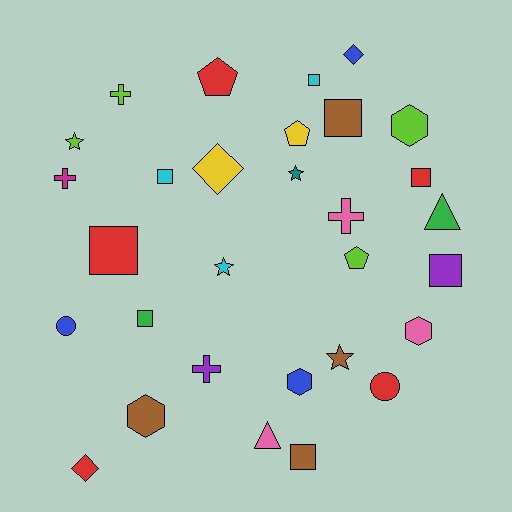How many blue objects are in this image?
There are 3 blue objects.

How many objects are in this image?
There are 30 objects.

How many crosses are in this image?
There are 4 crosses.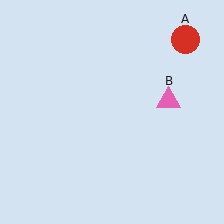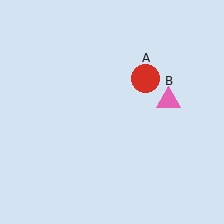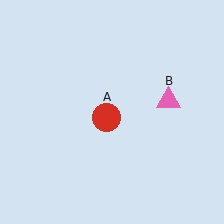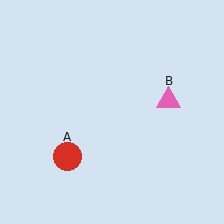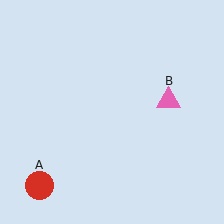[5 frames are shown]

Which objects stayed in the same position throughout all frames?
Pink triangle (object B) remained stationary.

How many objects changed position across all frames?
1 object changed position: red circle (object A).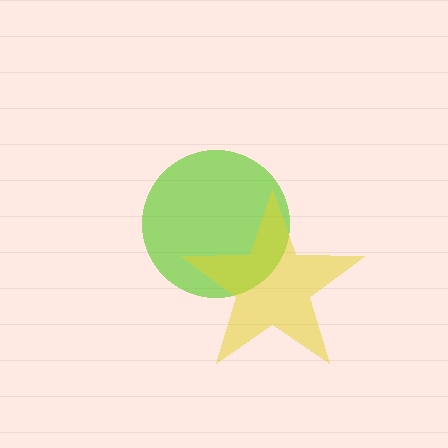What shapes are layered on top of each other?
The layered shapes are: a lime circle, a yellow star.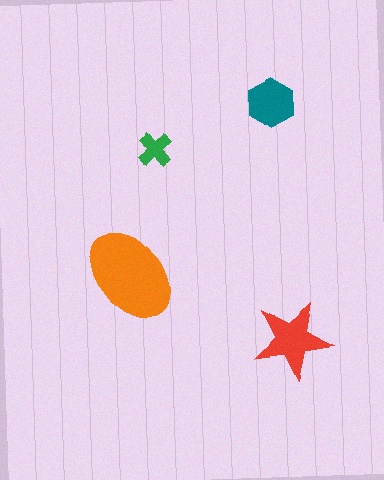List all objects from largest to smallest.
The orange ellipse, the red star, the teal hexagon, the green cross.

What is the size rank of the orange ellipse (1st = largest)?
1st.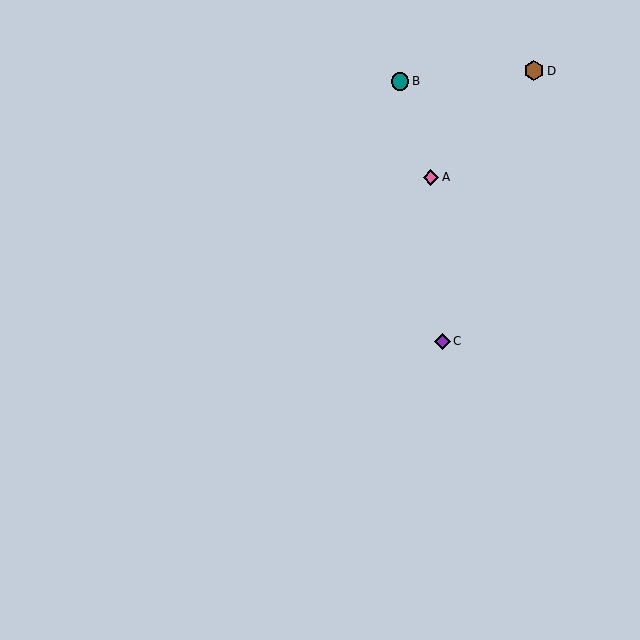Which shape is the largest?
The brown hexagon (labeled D) is the largest.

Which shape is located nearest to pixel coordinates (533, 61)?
The brown hexagon (labeled D) at (534, 71) is nearest to that location.